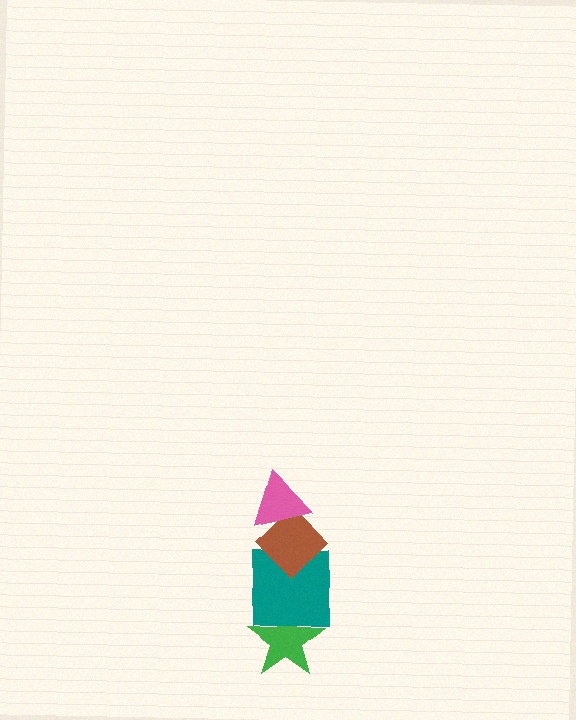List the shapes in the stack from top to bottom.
From top to bottom: the pink triangle, the brown diamond, the teal square, the green star.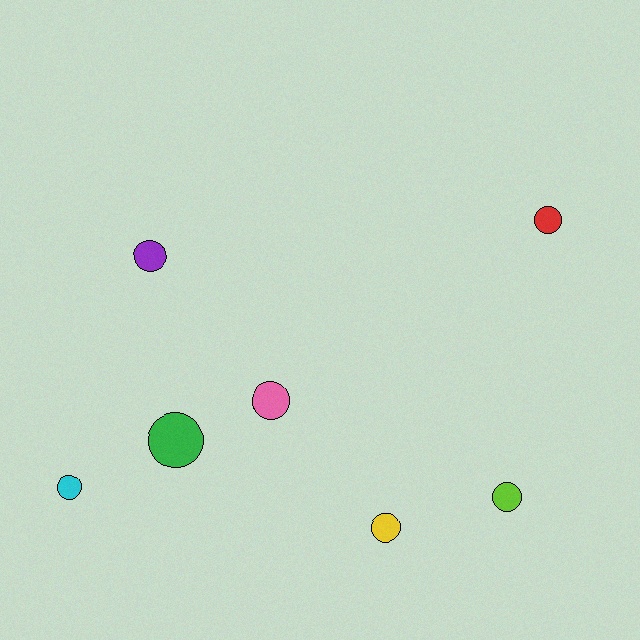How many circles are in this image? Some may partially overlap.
There are 7 circles.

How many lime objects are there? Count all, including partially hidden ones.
There is 1 lime object.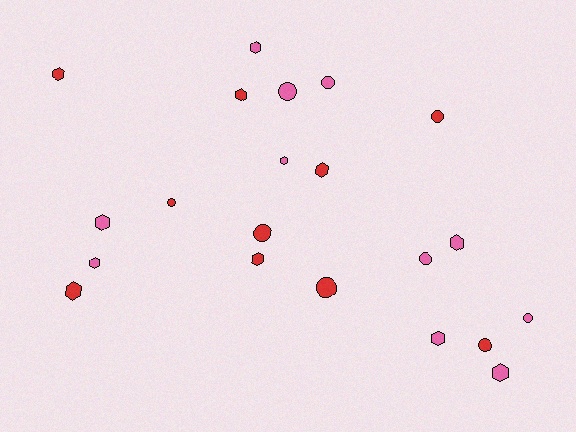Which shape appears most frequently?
Hexagon, with 12 objects.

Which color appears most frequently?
Pink, with 11 objects.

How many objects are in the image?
There are 21 objects.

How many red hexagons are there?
There are 5 red hexagons.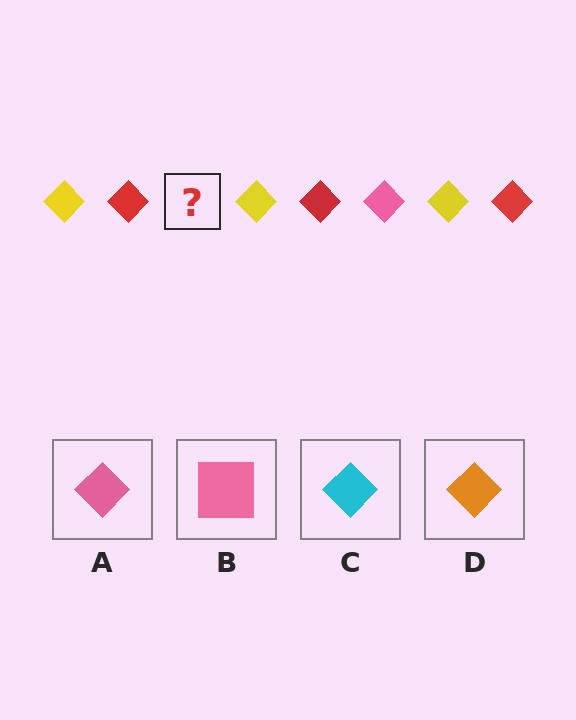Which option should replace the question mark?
Option A.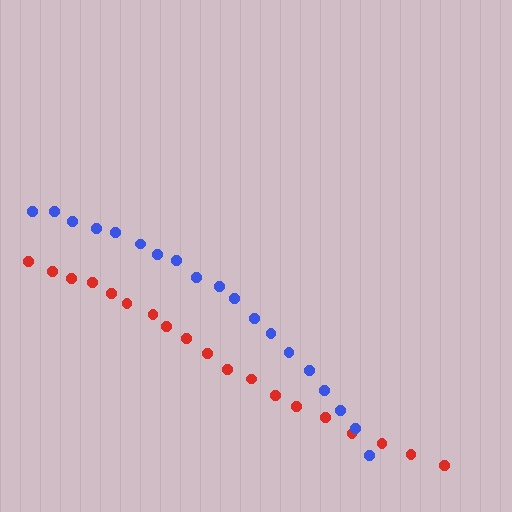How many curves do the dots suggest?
There are 2 distinct paths.